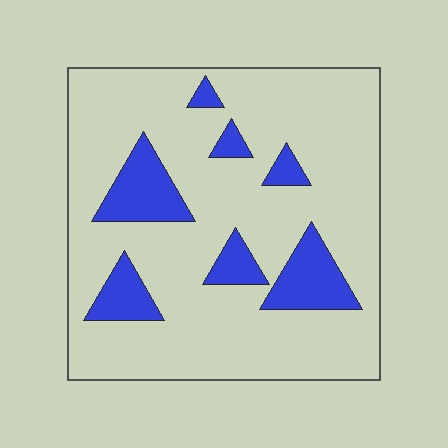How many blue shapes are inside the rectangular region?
7.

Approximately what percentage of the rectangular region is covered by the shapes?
Approximately 15%.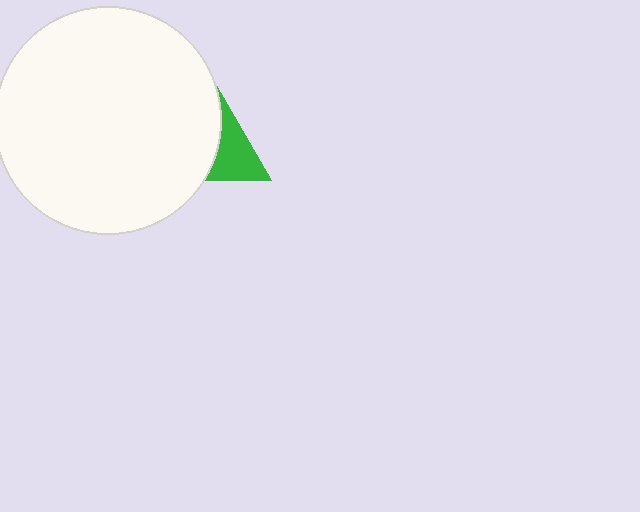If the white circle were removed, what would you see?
You would see the complete green triangle.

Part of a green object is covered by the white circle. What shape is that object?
It is a triangle.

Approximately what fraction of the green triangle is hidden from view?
Roughly 66% of the green triangle is hidden behind the white circle.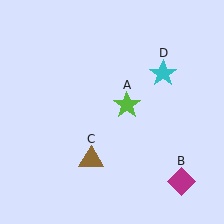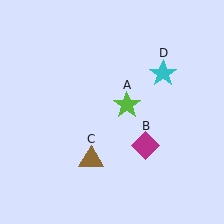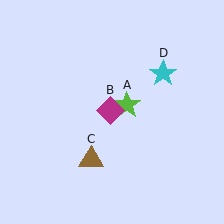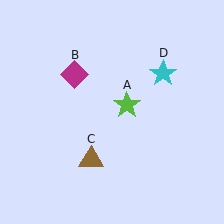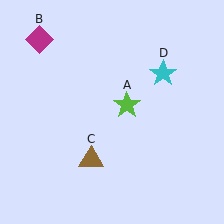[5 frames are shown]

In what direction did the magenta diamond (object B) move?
The magenta diamond (object B) moved up and to the left.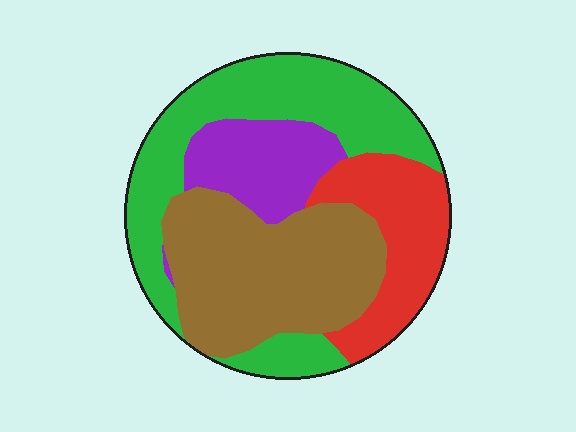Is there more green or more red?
Green.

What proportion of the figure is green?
Green takes up about one third (1/3) of the figure.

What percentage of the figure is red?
Red covers 18% of the figure.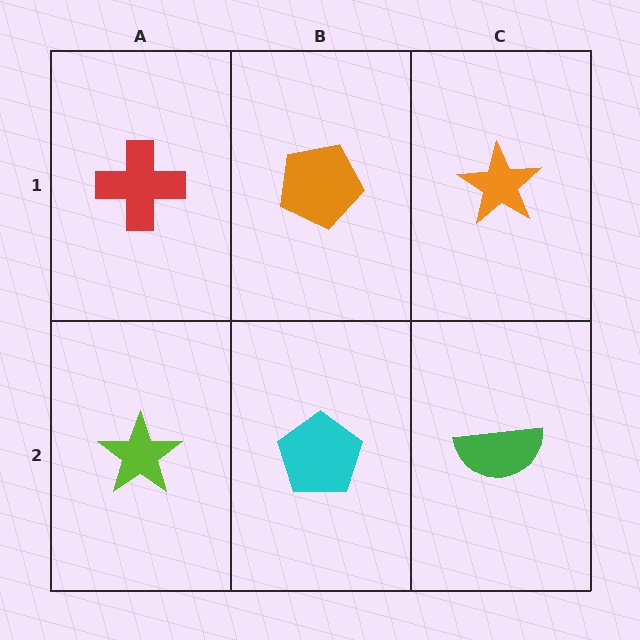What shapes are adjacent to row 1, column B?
A cyan pentagon (row 2, column B), a red cross (row 1, column A), an orange star (row 1, column C).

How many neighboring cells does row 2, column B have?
3.